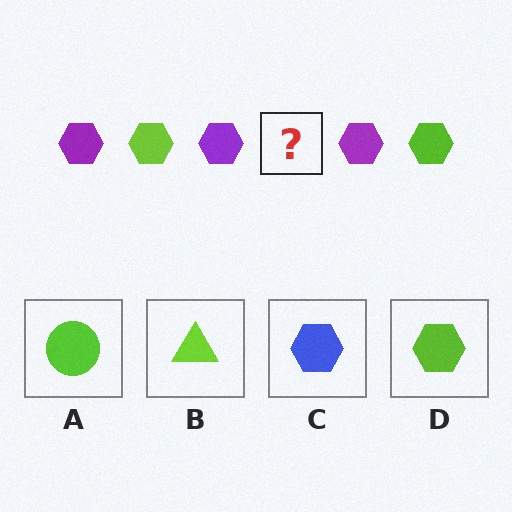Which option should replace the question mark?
Option D.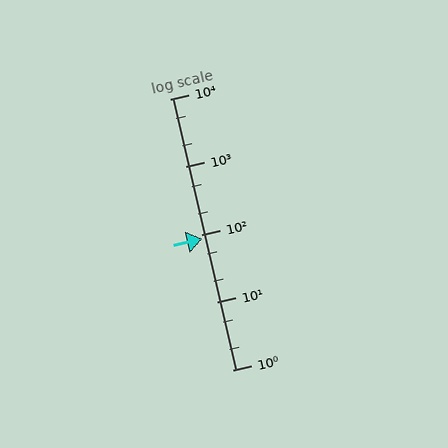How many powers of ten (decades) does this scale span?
The scale spans 4 decades, from 1 to 10000.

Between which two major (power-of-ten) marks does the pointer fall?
The pointer is between 10 and 100.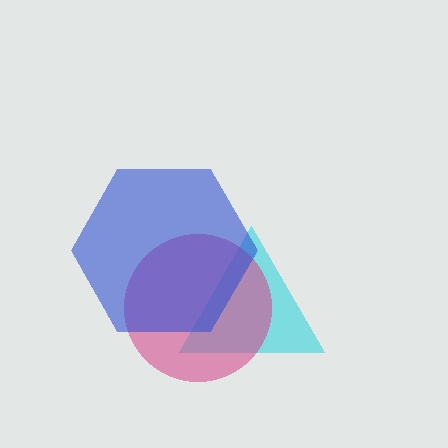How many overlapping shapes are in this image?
There are 3 overlapping shapes in the image.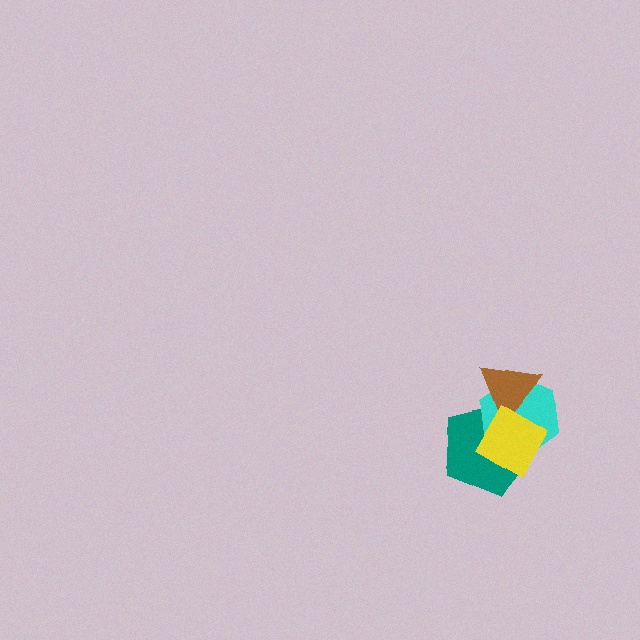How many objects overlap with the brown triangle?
3 objects overlap with the brown triangle.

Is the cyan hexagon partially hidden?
Yes, it is partially covered by another shape.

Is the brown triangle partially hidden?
Yes, it is partially covered by another shape.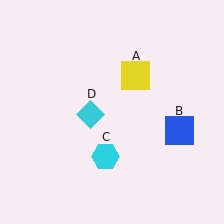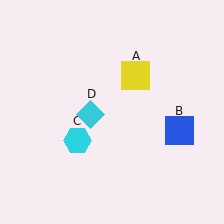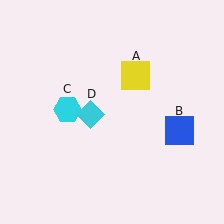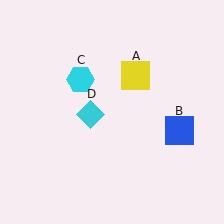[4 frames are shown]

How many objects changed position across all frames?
1 object changed position: cyan hexagon (object C).